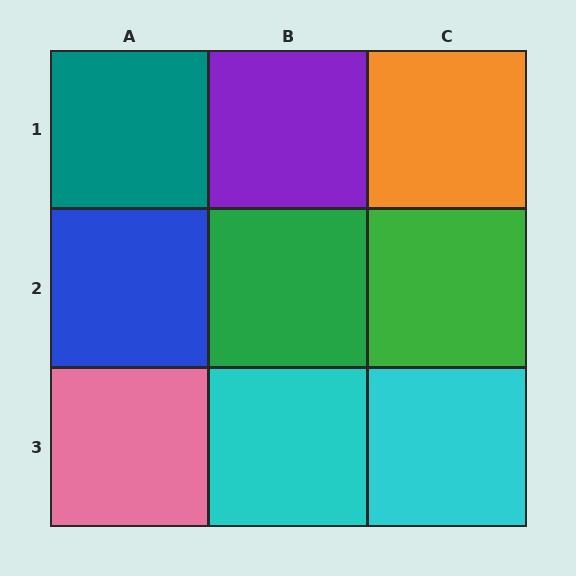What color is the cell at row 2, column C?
Green.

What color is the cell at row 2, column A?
Blue.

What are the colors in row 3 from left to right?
Pink, cyan, cyan.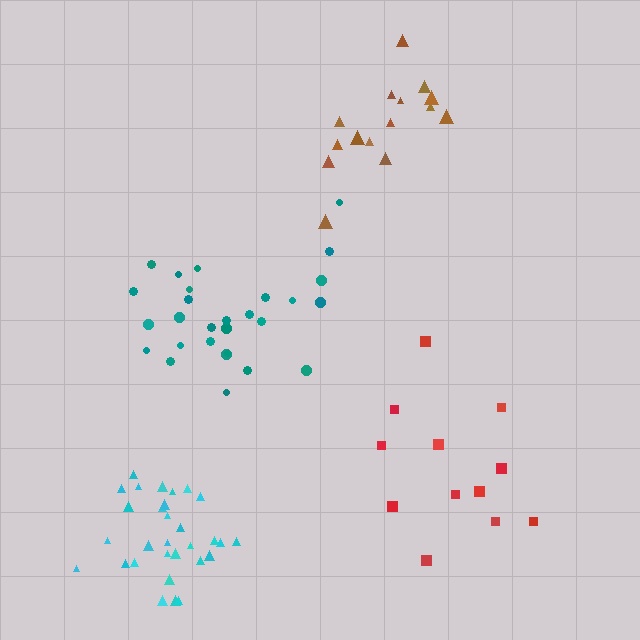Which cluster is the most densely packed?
Cyan.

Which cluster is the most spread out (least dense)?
Red.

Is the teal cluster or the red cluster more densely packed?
Teal.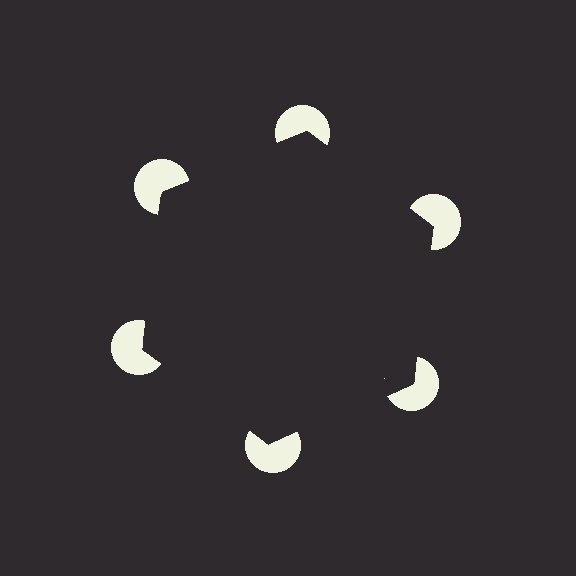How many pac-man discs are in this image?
There are 6 — one at each vertex of the illusory hexagon.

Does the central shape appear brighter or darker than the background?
It typically appears slightly darker than the background, even though no actual brightness change is drawn.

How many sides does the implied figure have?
6 sides.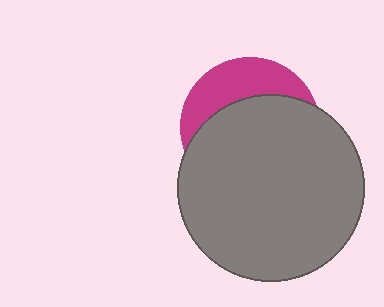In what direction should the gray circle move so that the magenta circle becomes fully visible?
The gray circle should move down. That is the shortest direction to clear the overlap and leave the magenta circle fully visible.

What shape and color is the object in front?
The object in front is a gray circle.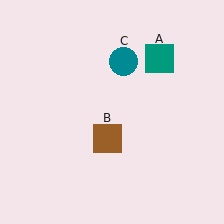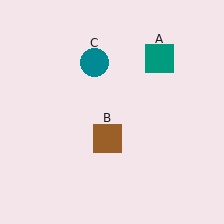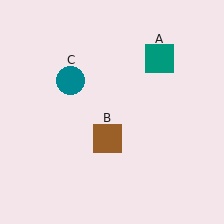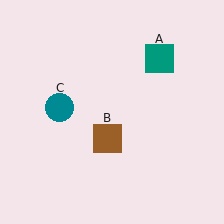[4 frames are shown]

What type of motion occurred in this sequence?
The teal circle (object C) rotated counterclockwise around the center of the scene.